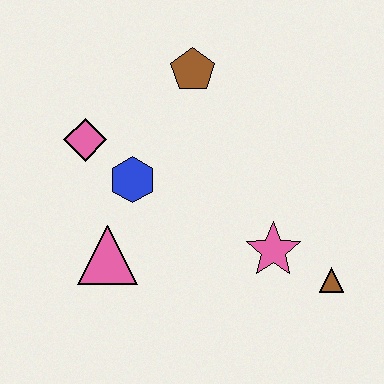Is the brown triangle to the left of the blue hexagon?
No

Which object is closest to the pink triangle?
The blue hexagon is closest to the pink triangle.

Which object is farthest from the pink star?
The pink diamond is farthest from the pink star.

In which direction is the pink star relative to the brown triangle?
The pink star is to the left of the brown triangle.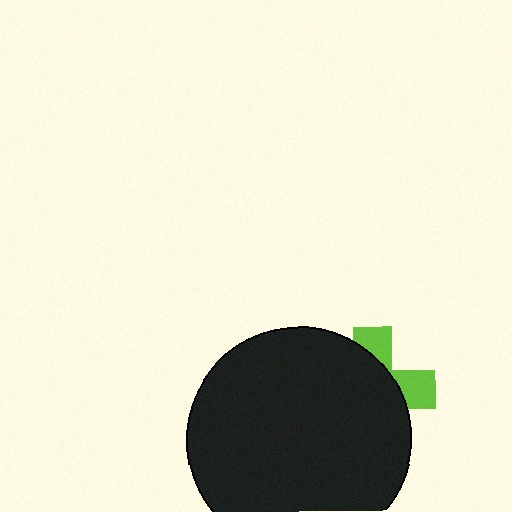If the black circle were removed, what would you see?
You would see the complete lime cross.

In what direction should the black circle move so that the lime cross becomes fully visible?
The black circle should move left. That is the shortest direction to clear the overlap and leave the lime cross fully visible.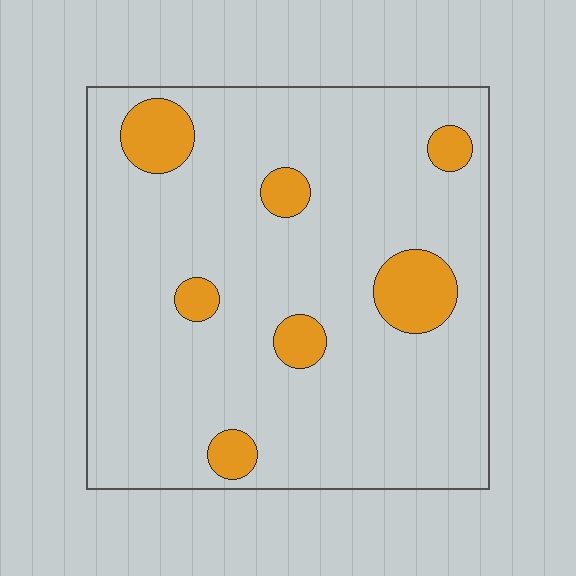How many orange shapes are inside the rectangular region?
7.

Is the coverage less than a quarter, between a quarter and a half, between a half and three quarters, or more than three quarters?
Less than a quarter.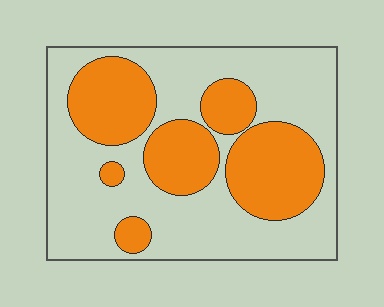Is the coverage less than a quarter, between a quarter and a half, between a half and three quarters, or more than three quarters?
Between a quarter and a half.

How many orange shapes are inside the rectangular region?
6.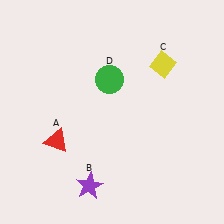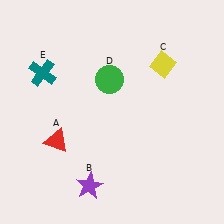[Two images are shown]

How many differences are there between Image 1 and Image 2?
There is 1 difference between the two images.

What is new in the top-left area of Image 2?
A teal cross (E) was added in the top-left area of Image 2.